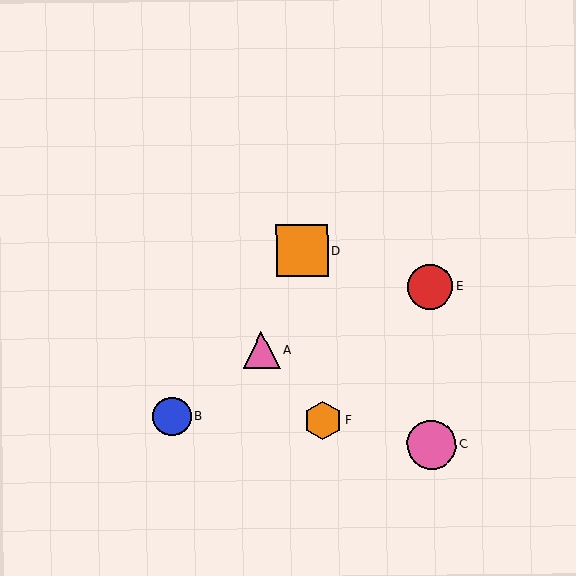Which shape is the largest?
The orange square (labeled D) is the largest.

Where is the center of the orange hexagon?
The center of the orange hexagon is at (323, 420).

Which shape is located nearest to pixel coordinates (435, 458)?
The pink circle (labeled C) at (432, 445) is nearest to that location.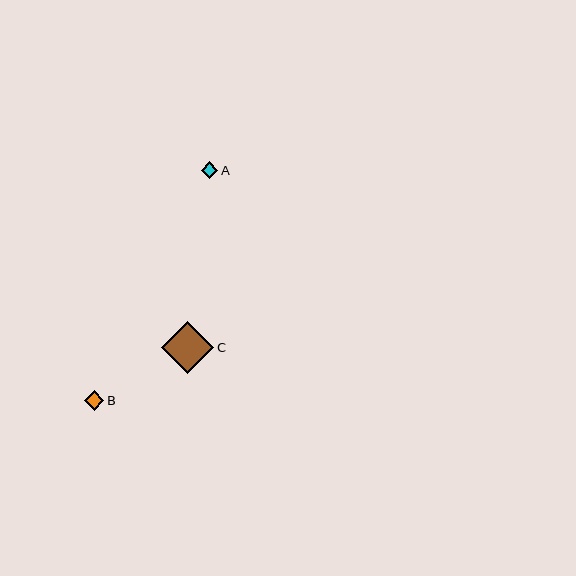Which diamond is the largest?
Diamond C is the largest with a size of approximately 52 pixels.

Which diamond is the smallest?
Diamond A is the smallest with a size of approximately 17 pixels.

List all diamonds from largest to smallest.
From largest to smallest: C, B, A.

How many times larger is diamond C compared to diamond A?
Diamond C is approximately 3.1 times the size of diamond A.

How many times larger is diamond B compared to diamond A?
Diamond B is approximately 1.2 times the size of diamond A.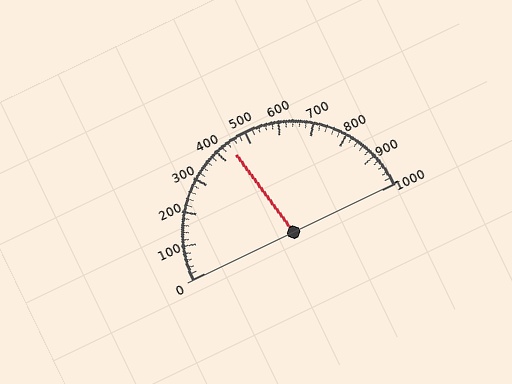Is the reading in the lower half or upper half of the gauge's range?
The reading is in the lower half of the range (0 to 1000).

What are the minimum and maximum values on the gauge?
The gauge ranges from 0 to 1000.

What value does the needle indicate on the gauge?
The needle indicates approximately 440.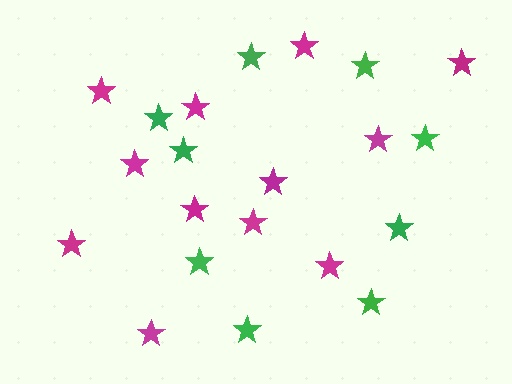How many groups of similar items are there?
There are 2 groups: one group of magenta stars (12) and one group of green stars (9).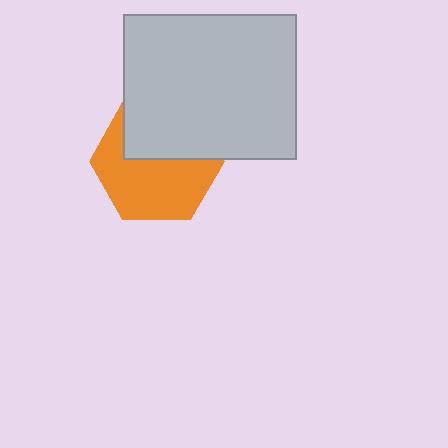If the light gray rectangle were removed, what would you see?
You would see the complete orange hexagon.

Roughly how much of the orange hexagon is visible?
About half of it is visible (roughly 60%).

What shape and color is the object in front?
The object in front is a light gray rectangle.